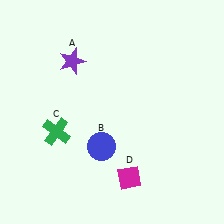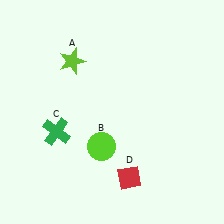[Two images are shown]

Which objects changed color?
A changed from purple to lime. B changed from blue to lime. D changed from magenta to red.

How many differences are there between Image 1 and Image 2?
There are 3 differences between the two images.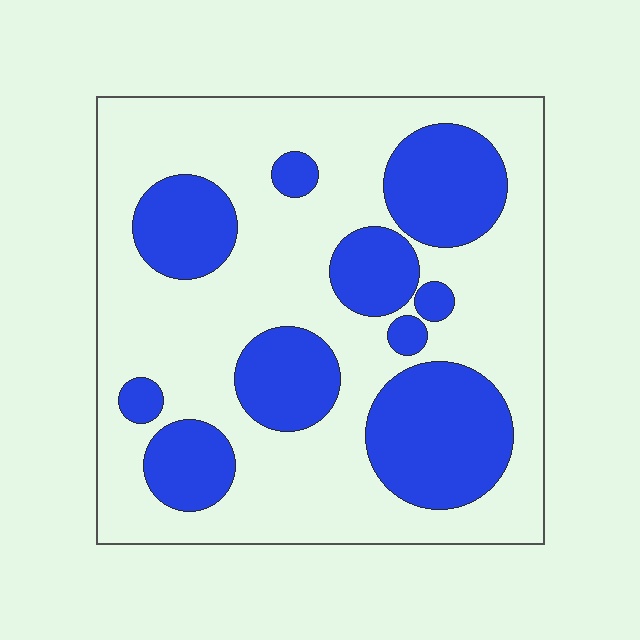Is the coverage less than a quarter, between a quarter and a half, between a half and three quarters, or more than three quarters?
Between a quarter and a half.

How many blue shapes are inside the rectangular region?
10.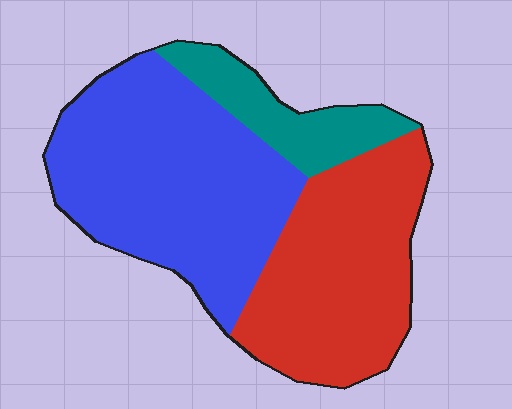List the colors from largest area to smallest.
From largest to smallest: blue, red, teal.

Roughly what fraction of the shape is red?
Red covers roughly 40% of the shape.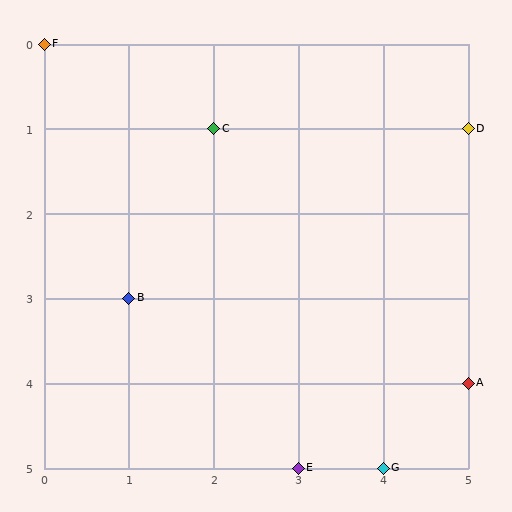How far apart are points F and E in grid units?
Points F and E are 3 columns and 5 rows apart (about 5.8 grid units diagonally).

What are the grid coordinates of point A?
Point A is at grid coordinates (5, 4).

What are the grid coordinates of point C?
Point C is at grid coordinates (2, 1).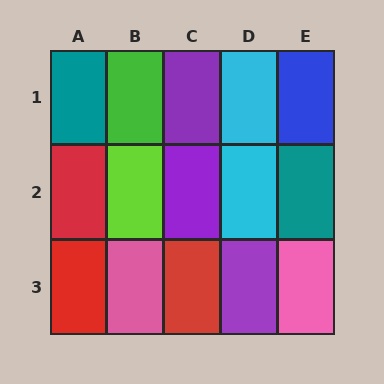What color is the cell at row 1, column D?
Cyan.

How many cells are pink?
2 cells are pink.